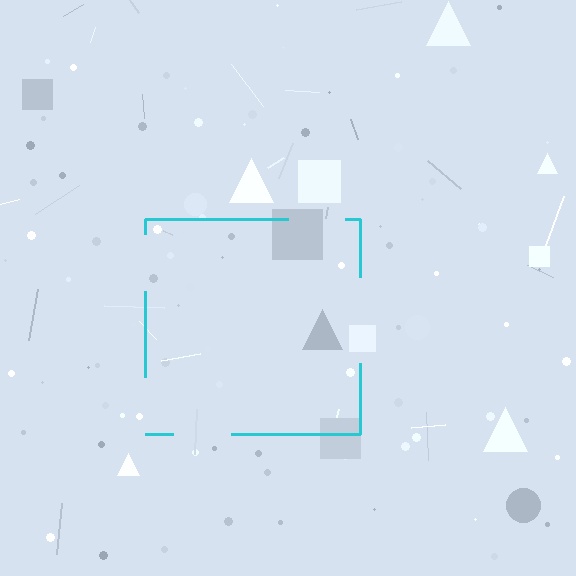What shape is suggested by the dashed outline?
The dashed outline suggests a square.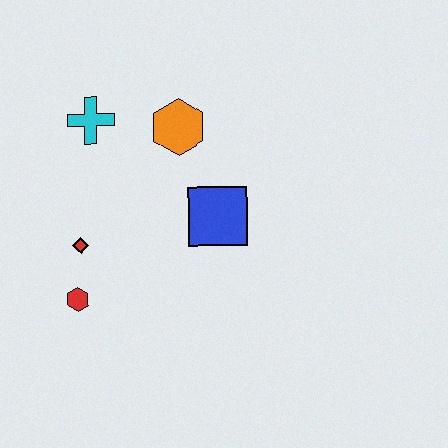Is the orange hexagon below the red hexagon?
No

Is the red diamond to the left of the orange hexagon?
Yes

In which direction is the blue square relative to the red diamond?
The blue square is to the right of the red diamond.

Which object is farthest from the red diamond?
The orange hexagon is farthest from the red diamond.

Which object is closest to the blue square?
The orange hexagon is closest to the blue square.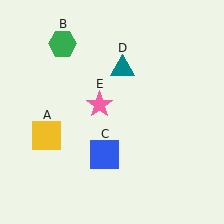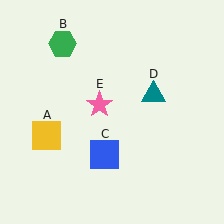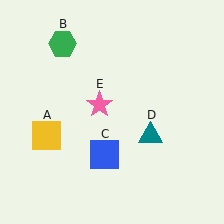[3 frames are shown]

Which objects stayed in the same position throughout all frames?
Yellow square (object A) and green hexagon (object B) and blue square (object C) and pink star (object E) remained stationary.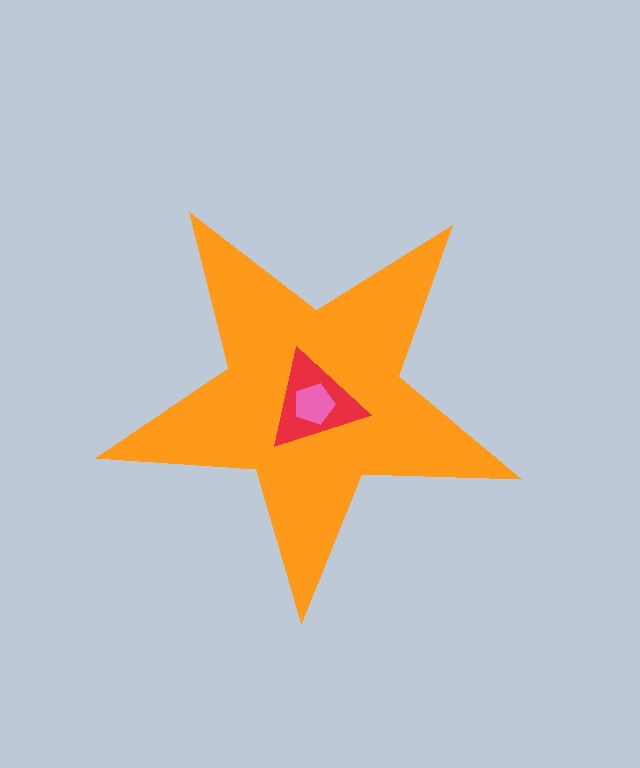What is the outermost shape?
The orange star.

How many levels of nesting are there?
3.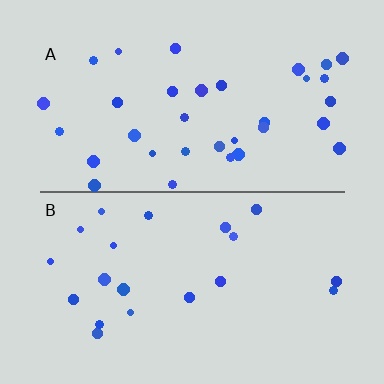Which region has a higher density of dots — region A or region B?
A (the top).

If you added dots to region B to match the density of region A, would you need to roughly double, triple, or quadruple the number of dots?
Approximately double.